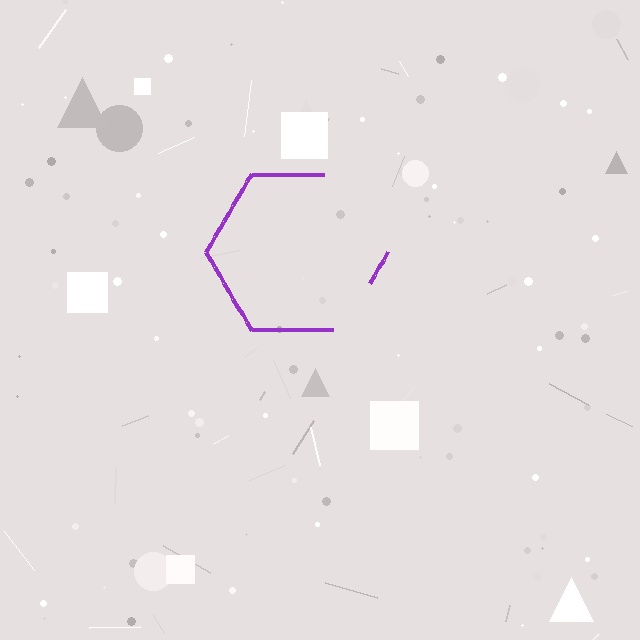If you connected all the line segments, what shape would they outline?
They would outline a hexagon.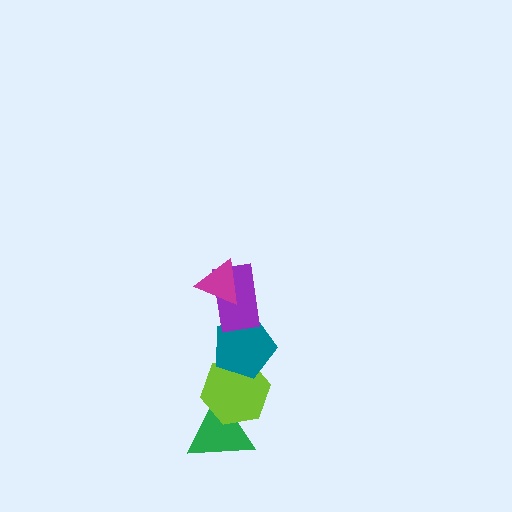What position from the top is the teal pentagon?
The teal pentagon is 3rd from the top.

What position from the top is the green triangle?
The green triangle is 5th from the top.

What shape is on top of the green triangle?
The lime hexagon is on top of the green triangle.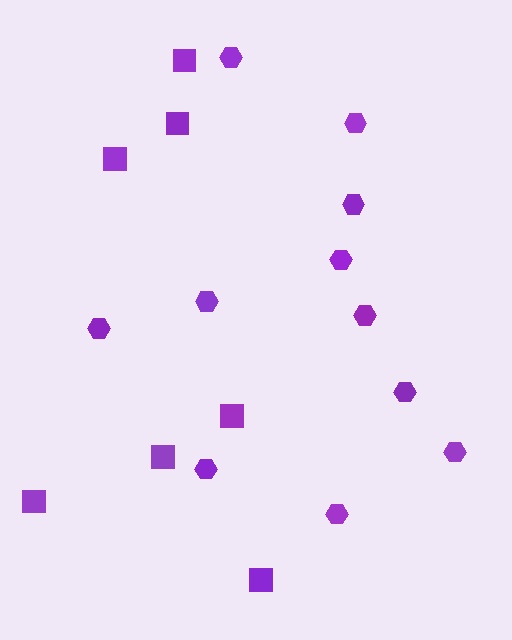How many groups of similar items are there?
There are 2 groups: one group of squares (7) and one group of hexagons (11).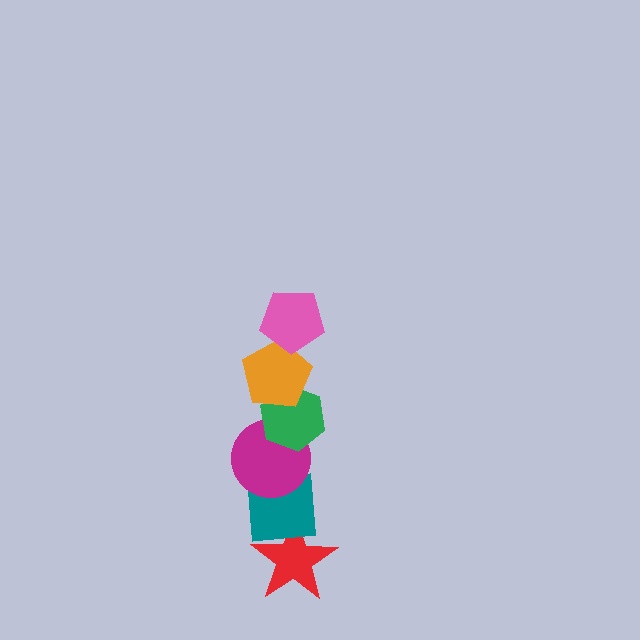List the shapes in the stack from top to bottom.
From top to bottom: the pink pentagon, the orange pentagon, the green hexagon, the magenta circle, the teal square, the red star.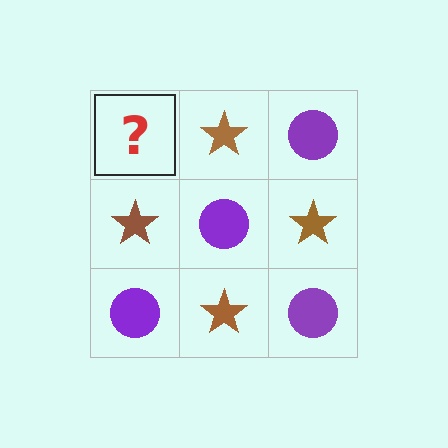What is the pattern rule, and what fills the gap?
The rule is that it alternates purple circle and brown star in a checkerboard pattern. The gap should be filled with a purple circle.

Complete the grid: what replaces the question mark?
The question mark should be replaced with a purple circle.